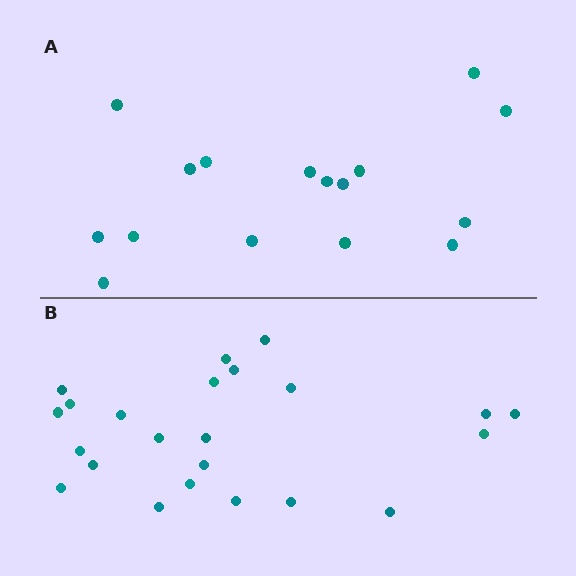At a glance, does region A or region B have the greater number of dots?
Region B (the bottom region) has more dots.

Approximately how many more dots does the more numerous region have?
Region B has roughly 8 or so more dots than region A.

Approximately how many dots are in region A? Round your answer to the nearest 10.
About 20 dots. (The exact count is 16, which rounds to 20.)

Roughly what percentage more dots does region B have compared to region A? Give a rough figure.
About 45% more.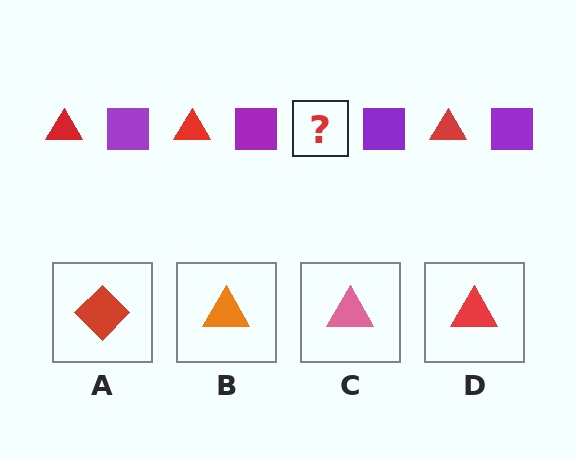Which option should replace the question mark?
Option D.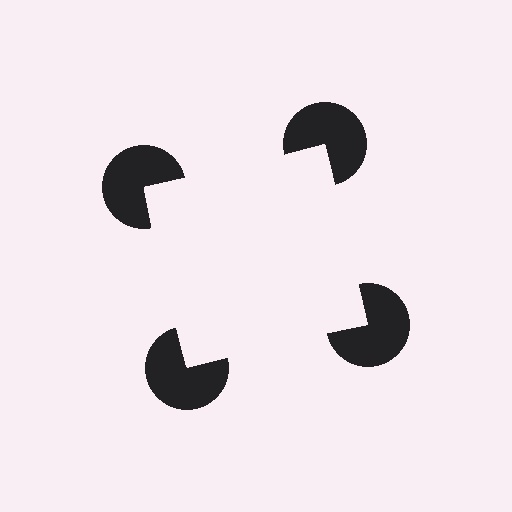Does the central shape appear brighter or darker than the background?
It typically appears slightly brighter than the background, even though no actual brightness change is drawn.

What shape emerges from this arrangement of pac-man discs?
An illusory square — its edges are inferred from the aligned wedge cuts in the pac-man discs, not physically drawn.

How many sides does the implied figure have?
4 sides.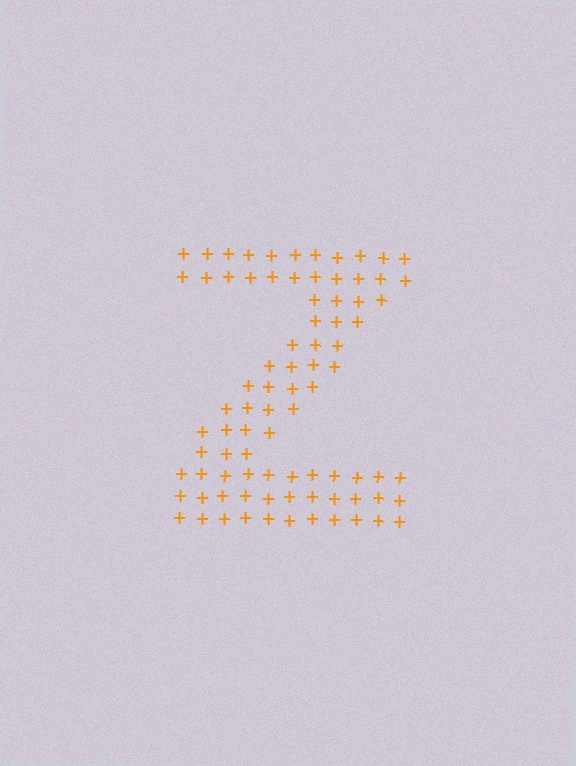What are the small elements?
The small elements are plus signs.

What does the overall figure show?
The overall figure shows the letter Z.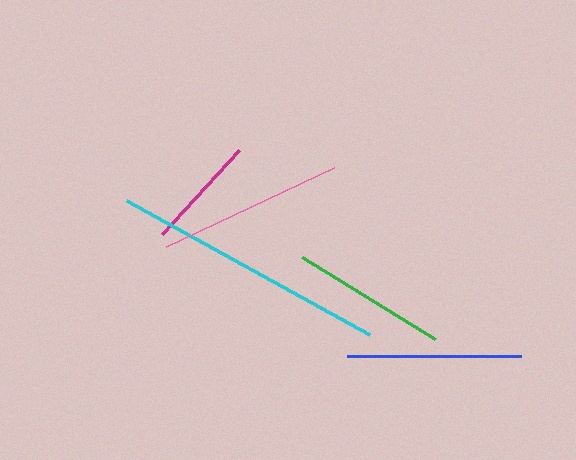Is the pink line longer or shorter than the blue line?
The pink line is longer than the blue line.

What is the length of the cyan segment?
The cyan segment is approximately 277 pixels long.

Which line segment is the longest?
The cyan line is the longest at approximately 277 pixels.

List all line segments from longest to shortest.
From longest to shortest: cyan, pink, blue, green, magenta.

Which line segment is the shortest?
The magenta line is the shortest at approximately 114 pixels.